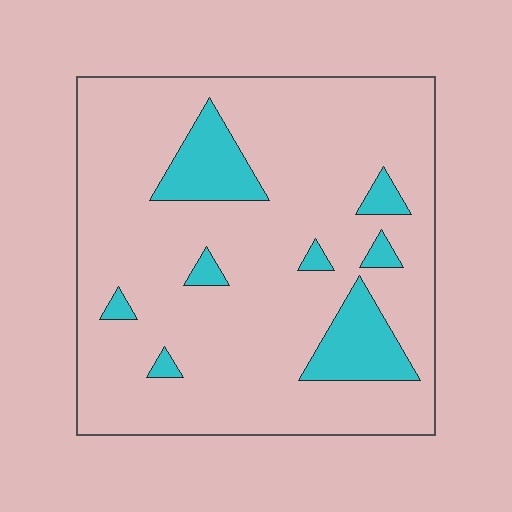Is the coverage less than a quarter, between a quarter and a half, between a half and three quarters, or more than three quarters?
Less than a quarter.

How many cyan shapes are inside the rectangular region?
8.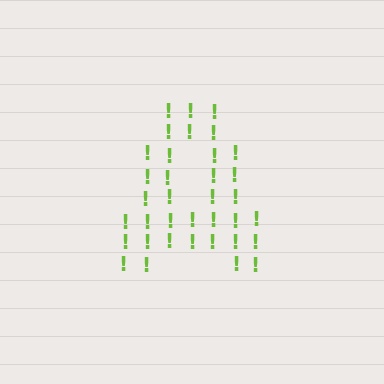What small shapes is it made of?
It is made of small exclamation marks.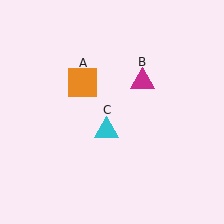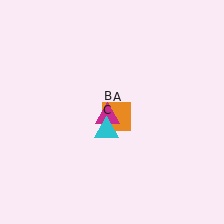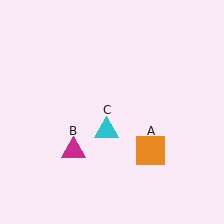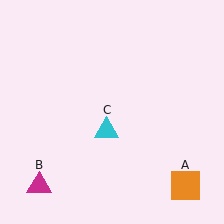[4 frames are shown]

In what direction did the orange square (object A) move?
The orange square (object A) moved down and to the right.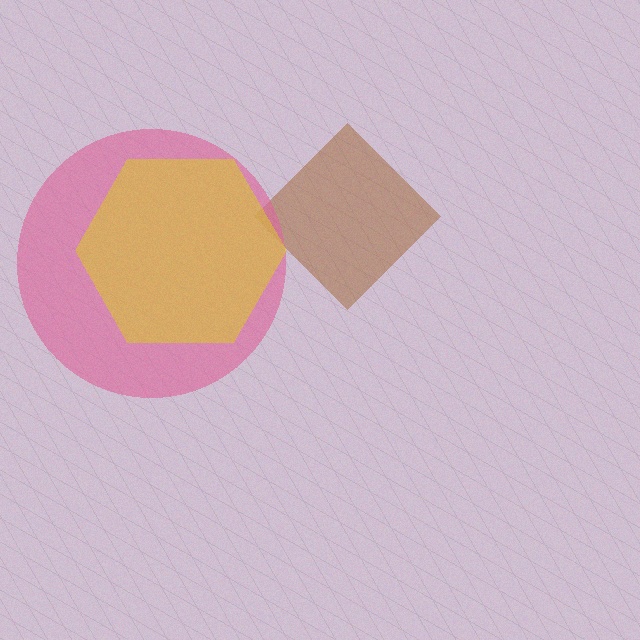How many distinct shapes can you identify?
There are 3 distinct shapes: a brown diamond, a pink circle, a yellow hexagon.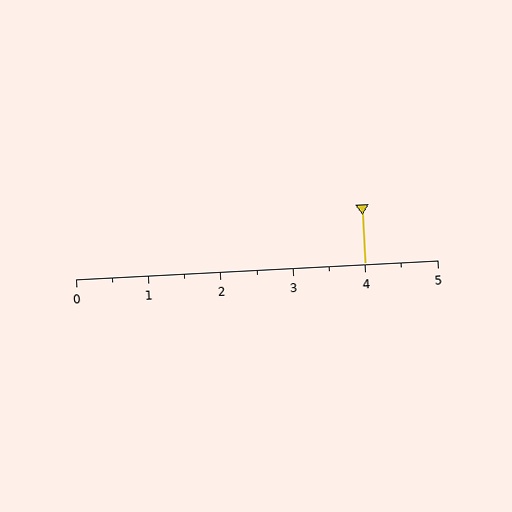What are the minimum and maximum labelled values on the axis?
The axis runs from 0 to 5.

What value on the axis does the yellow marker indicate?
The marker indicates approximately 4.